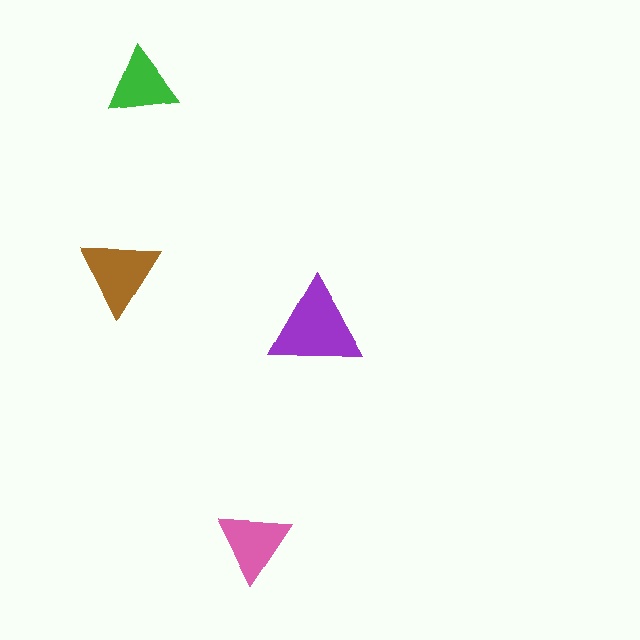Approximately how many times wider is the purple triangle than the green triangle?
About 1.5 times wider.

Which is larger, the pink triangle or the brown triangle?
The brown one.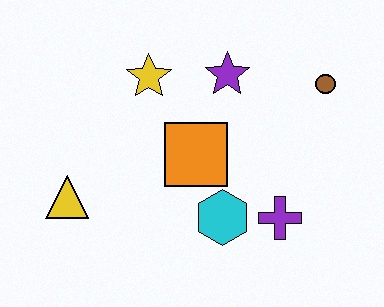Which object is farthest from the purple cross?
The yellow triangle is farthest from the purple cross.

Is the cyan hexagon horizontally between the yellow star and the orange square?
No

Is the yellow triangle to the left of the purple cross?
Yes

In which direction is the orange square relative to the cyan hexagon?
The orange square is above the cyan hexagon.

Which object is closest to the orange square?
The cyan hexagon is closest to the orange square.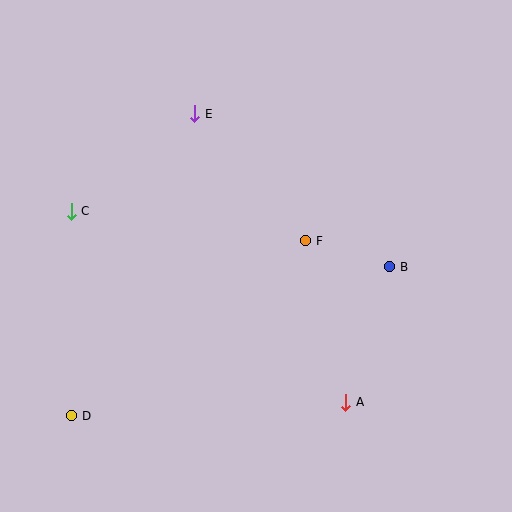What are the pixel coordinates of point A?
Point A is at (346, 402).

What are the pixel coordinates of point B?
Point B is at (390, 267).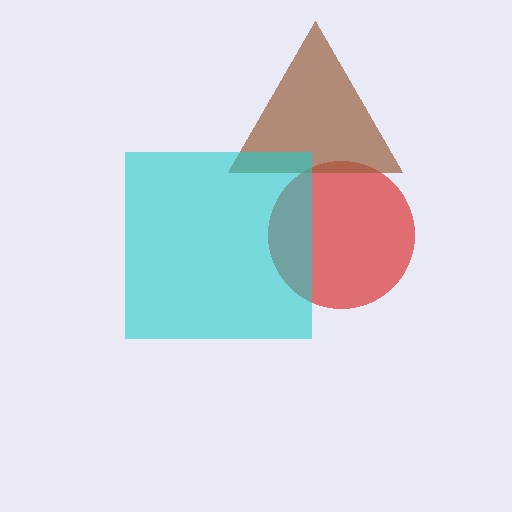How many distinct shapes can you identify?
There are 3 distinct shapes: a red circle, a brown triangle, a cyan square.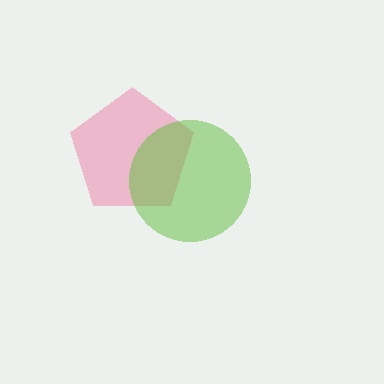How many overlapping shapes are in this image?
There are 2 overlapping shapes in the image.